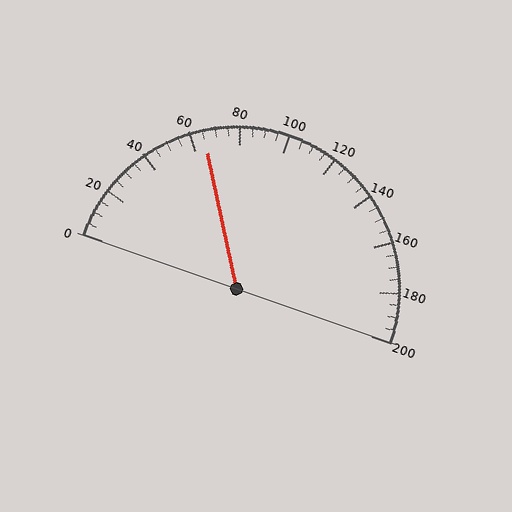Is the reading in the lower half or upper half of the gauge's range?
The reading is in the lower half of the range (0 to 200).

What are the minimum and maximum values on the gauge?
The gauge ranges from 0 to 200.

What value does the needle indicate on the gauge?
The needle indicates approximately 65.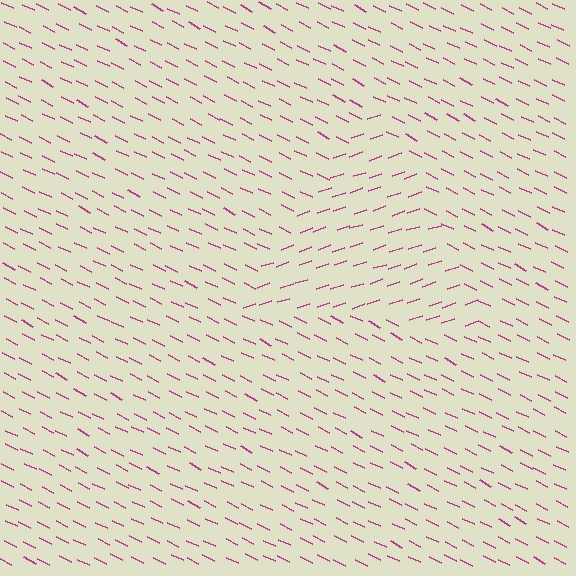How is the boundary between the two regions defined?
The boundary is defined purely by a change in line orientation (approximately 45 degrees difference). All lines are the same color and thickness.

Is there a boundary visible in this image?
Yes, there is a texture boundary formed by a change in line orientation.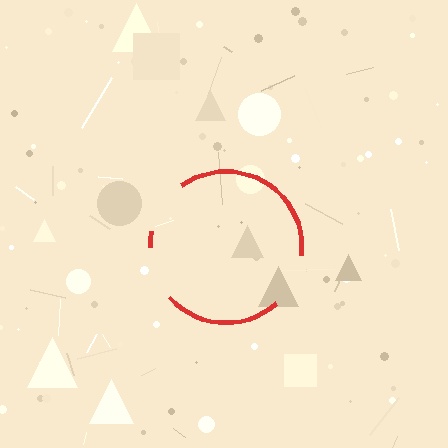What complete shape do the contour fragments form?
The contour fragments form a circle.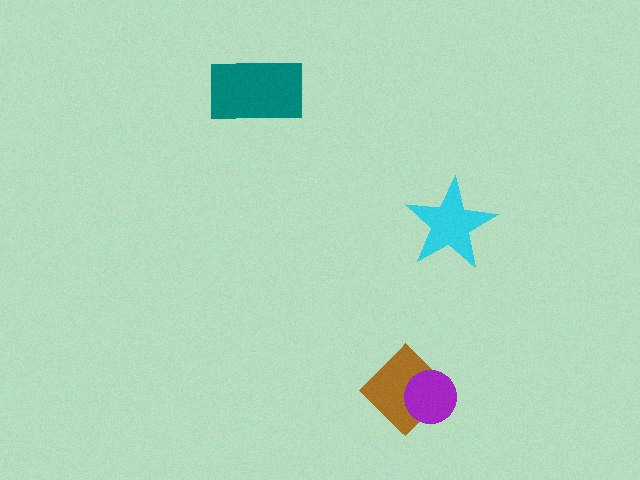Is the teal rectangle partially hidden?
No, no other shape covers it.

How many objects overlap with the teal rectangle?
0 objects overlap with the teal rectangle.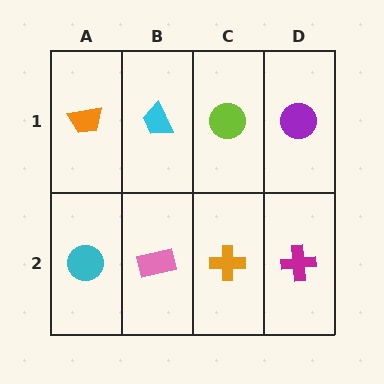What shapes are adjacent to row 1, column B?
A pink rectangle (row 2, column B), an orange trapezoid (row 1, column A), a lime circle (row 1, column C).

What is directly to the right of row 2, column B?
An orange cross.